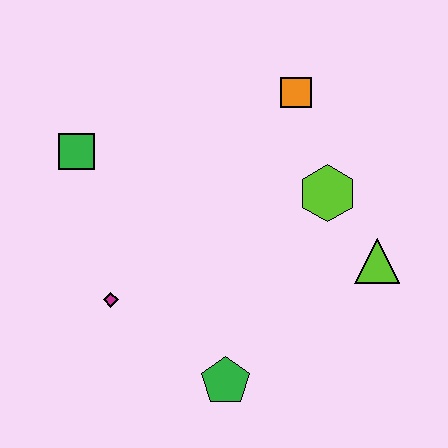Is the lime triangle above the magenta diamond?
Yes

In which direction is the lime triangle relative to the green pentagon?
The lime triangle is to the right of the green pentagon.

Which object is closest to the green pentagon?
The magenta diamond is closest to the green pentagon.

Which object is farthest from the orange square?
The green pentagon is farthest from the orange square.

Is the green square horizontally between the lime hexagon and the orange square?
No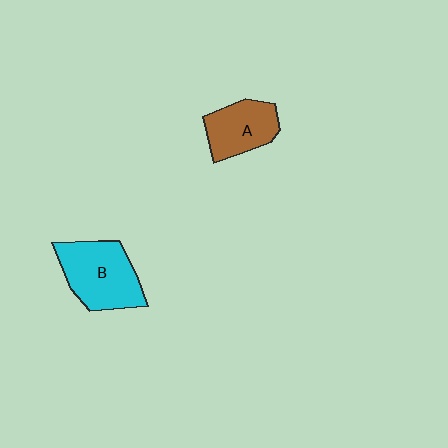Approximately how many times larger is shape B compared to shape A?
Approximately 1.4 times.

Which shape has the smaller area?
Shape A (brown).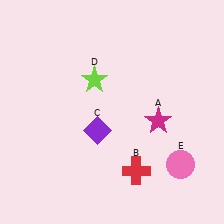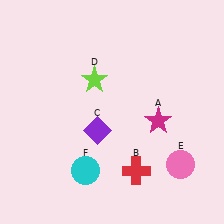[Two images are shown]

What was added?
A cyan circle (F) was added in Image 2.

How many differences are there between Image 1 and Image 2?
There is 1 difference between the two images.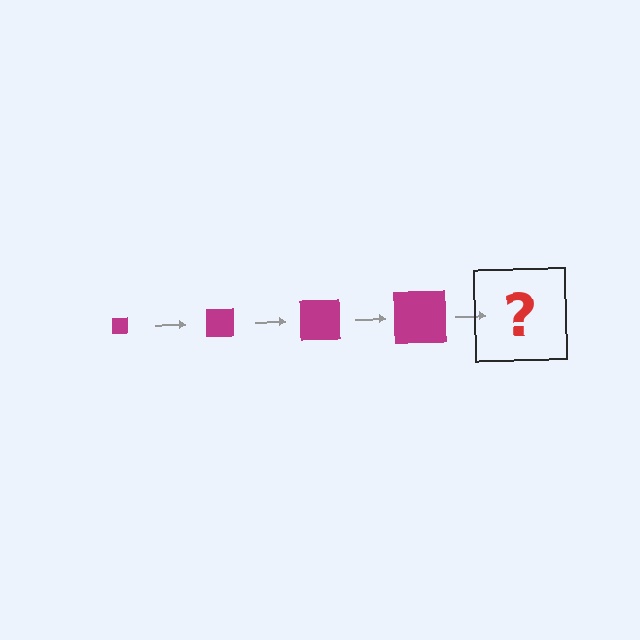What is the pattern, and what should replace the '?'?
The pattern is that the square gets progressively larger each step. The '?' should be a magenta square, larger than the previous one.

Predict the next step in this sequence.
The next step is a magenta square, larger than the previous one.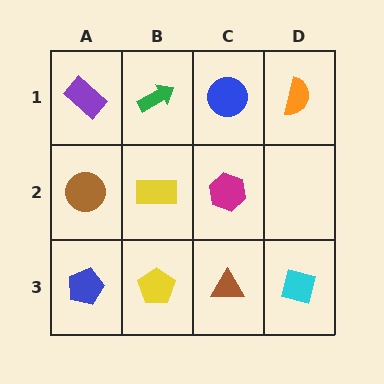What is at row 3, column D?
A cyan square.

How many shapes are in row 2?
3 shapes.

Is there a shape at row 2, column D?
No, that cell is empty.